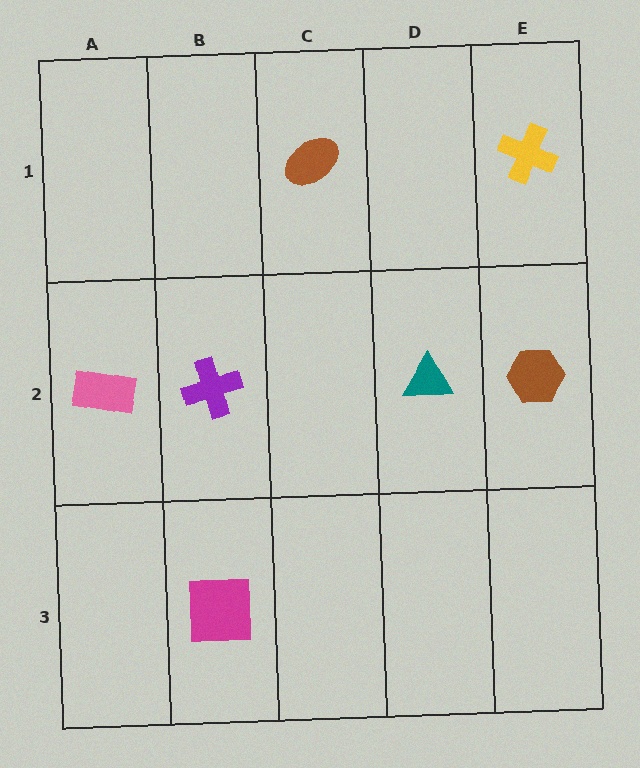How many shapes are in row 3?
1 shape.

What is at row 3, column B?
A magenta square.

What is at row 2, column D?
A teal triangle.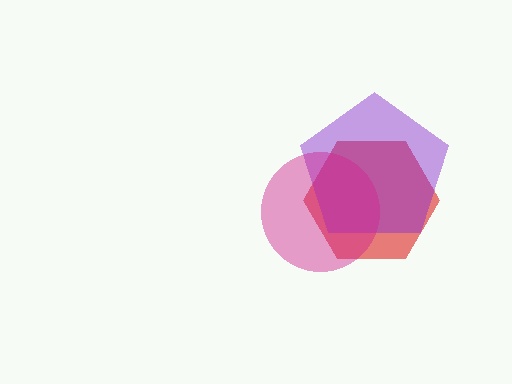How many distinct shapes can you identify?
There are 3 distinct shapes: a red hexagon, a purple pentagon, a magenta circle.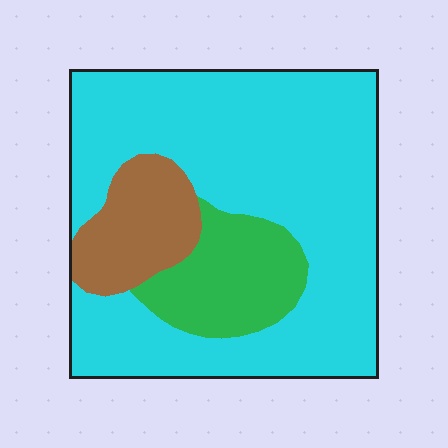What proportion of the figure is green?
Green takes up less than a quarter of the figure.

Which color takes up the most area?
Cyan, at roughly 70%.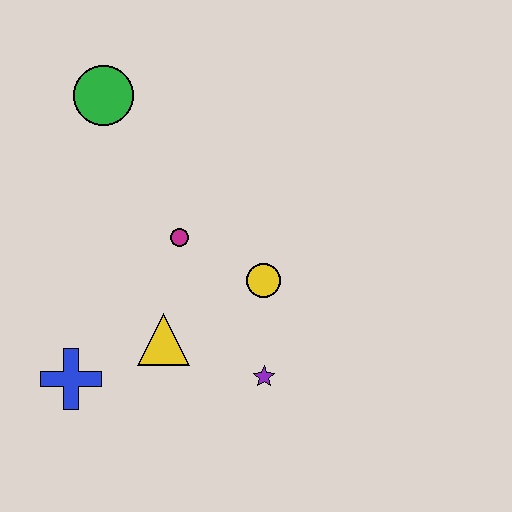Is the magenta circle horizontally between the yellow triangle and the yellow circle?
Yes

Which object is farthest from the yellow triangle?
The green circle is farthest from the yellow triangle.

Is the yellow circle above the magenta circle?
No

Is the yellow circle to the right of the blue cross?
Yes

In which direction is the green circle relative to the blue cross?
The green circle is above the blue cross.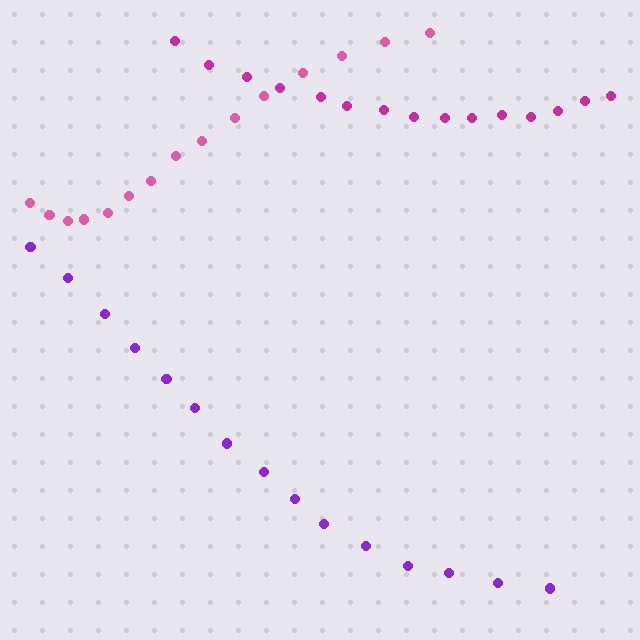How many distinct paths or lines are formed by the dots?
There are 3 distinct paths.